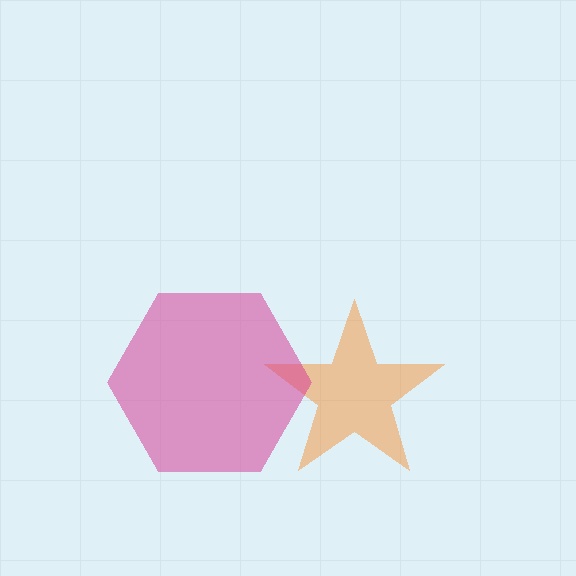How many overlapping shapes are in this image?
There are 2 overlapping shapes in the image.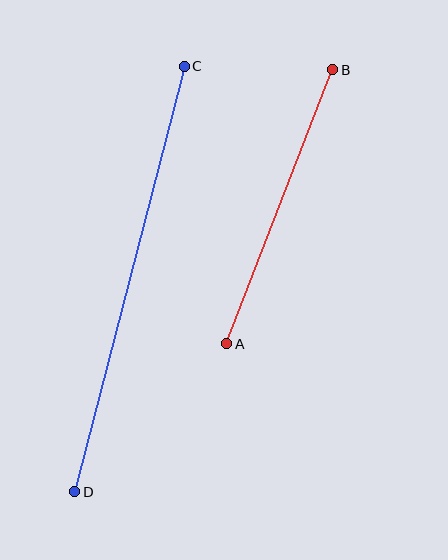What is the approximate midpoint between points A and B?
The midpoint is at approximately (280, 207) pixels.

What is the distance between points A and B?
The distance is approximately 294 pixels.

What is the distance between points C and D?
The distance is approximately 440 pixels.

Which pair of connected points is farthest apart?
Points C and D are farthest apart.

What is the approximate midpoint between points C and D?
The midpoint is at approximately (129, 279) pixels.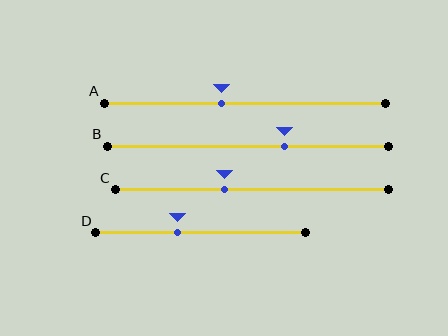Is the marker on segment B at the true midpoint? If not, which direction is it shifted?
No, the marker on segment B is shifted to the right by about 13% of the segment length.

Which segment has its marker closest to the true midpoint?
Segment A has its marker closest to the true midpoint.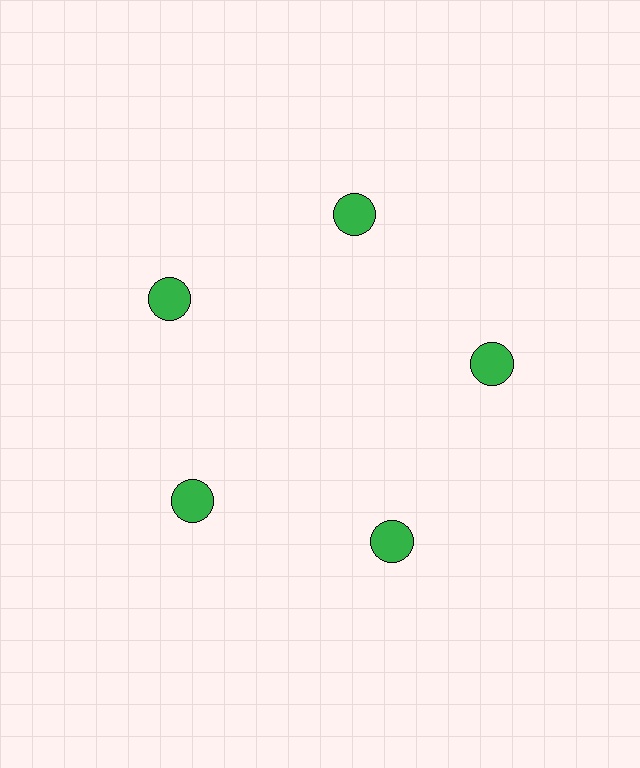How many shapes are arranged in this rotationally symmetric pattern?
There are 5 shapes, arranged in 5 groups of 1.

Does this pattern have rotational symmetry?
Yes, this pattern has 5-fold rotational symmetry. It looks the same after rotating 72 degrees around the center.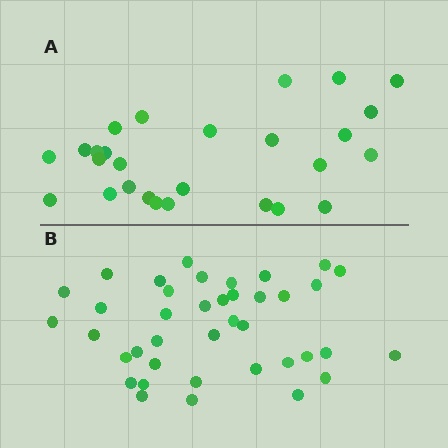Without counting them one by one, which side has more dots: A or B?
Region B (the bottom region) has more dots.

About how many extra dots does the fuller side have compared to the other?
Region B has roughly 12 or so more dots than region A.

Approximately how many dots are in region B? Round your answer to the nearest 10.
About 40 dots. (The exact count is 39, which rounds to 40.)